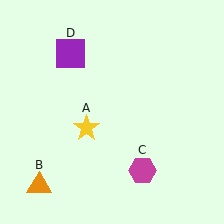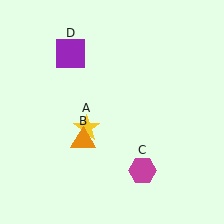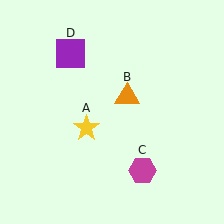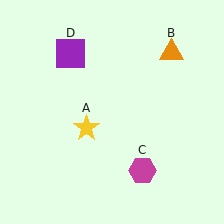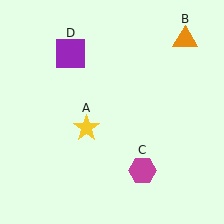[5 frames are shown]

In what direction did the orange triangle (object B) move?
The orange triangle (object B) moved up and to the right.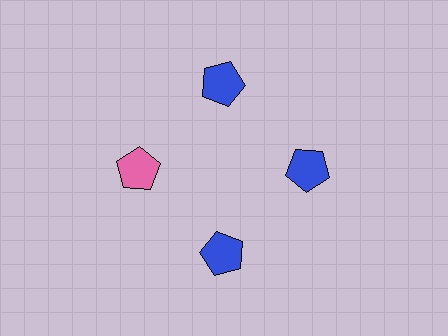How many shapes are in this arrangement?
There are 4 shapes arranged in a ring pattern.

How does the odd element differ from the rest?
It has a different color: pink instead of blue.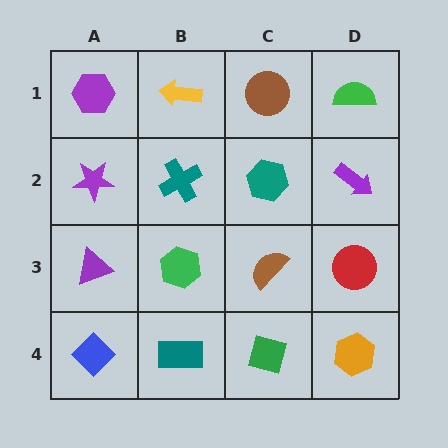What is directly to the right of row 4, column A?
A teal rectangle.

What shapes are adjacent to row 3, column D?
A purple arrow (row 2, column D), an orange hexagon (row 4, column D), a brown semicircle (row 3, column C).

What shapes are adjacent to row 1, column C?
A teal hexagon (row 2, column C), a yellow arrow (row 1, column B), a green semicircle (row 1, column D).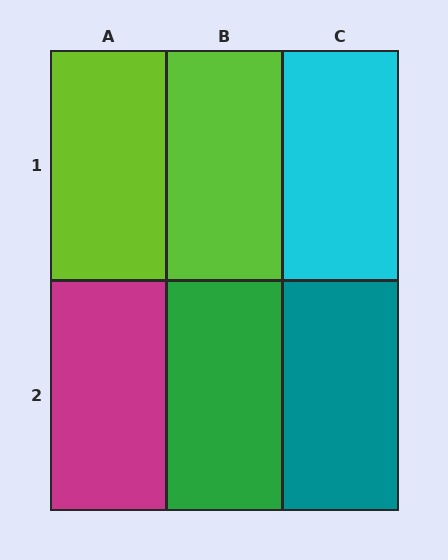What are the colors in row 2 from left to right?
Magenta, green, teal.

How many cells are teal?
1 cell is teal.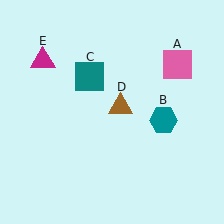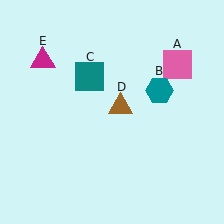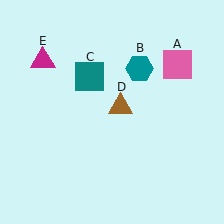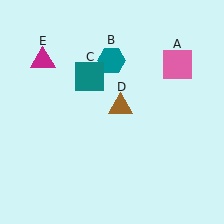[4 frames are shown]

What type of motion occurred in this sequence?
The teal hexagon (object B) rotated counterclockwise around the center of the scene.